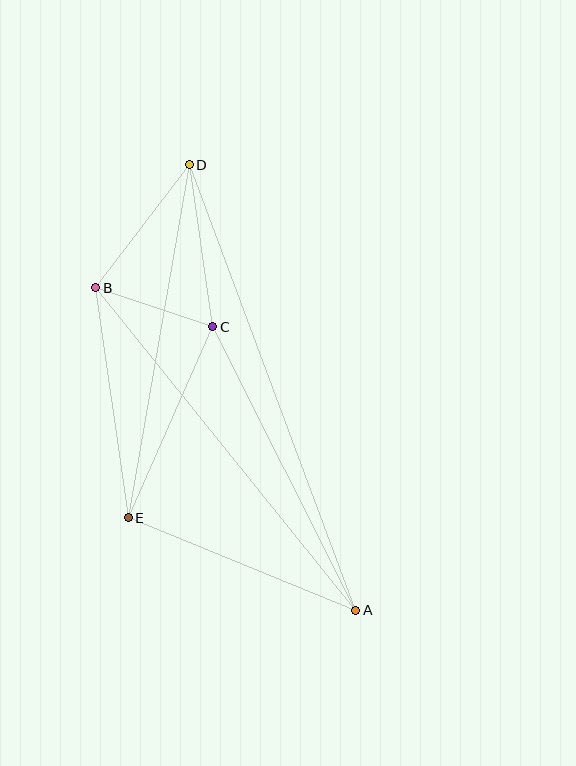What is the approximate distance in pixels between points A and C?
The distance between A and C is approximately 318 pixels.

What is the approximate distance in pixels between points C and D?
The distance between C and D is approximately 164 pixels.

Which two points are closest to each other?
Points B and C are closest to each other.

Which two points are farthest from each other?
Points A and D are farthest from each other.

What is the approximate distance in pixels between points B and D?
The distance between B and D is approximately 154 pixels.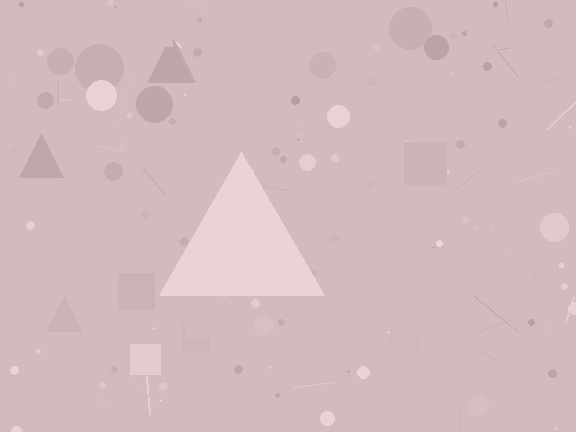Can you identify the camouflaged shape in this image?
The camouflaged shape is a triangle.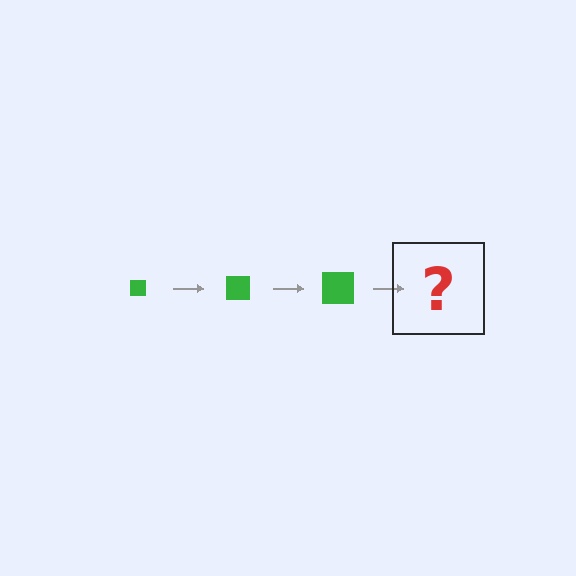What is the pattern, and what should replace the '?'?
The pattern is that the square gets progressively larger each step. The '?' should be a green square, larger than the previous one.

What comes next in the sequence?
The next element should be a green square, larger than the previous one.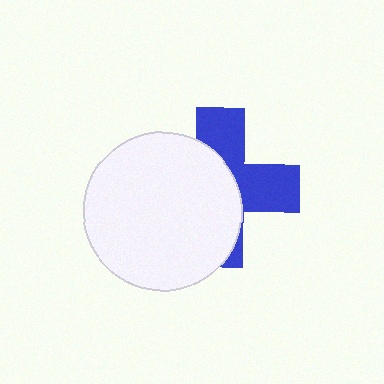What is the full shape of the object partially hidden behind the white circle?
The partially hidden object is a blue cross.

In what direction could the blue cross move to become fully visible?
The blue cross could move right. That would shift it out from behind the white circle entirely.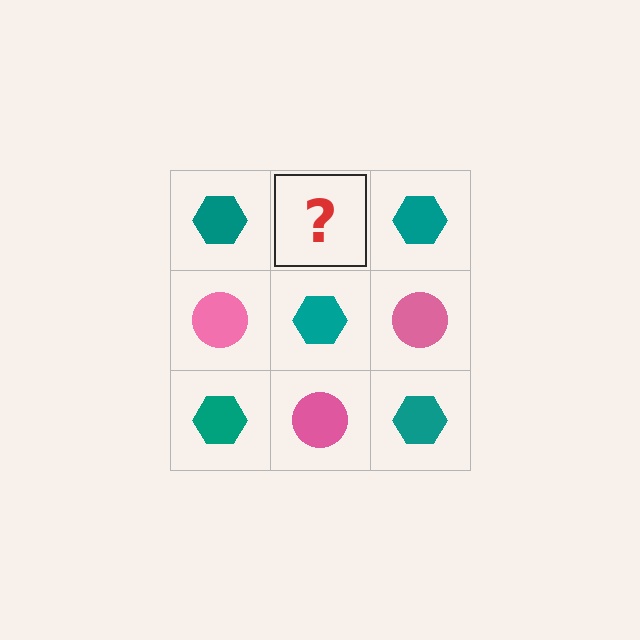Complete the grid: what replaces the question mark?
The question mark should be replaced with a pink circle.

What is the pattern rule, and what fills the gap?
The rule is that it alternates teal hexagon and pink circle in a checkerboard pattern. The gap should be filled with a pink circle.